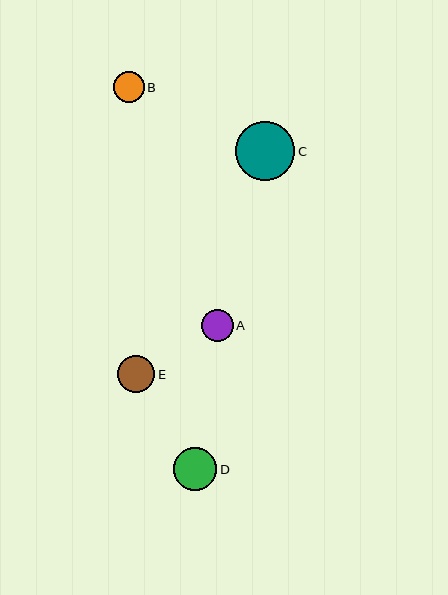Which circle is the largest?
Circle C is the largest with a size of approximately 59 pixels.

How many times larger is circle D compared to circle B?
Circle D is approximately 1.4 times the size of circle B.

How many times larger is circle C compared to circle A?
Circle C is approximately 1.9 times the size of circle A.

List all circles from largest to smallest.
From largest to smallest: C, D, E, A, B.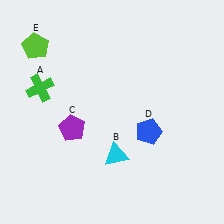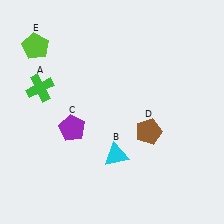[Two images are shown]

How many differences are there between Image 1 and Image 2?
There is 1 difference between the two images.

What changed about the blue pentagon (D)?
In Image 1, D is blue. In Image 2, it changed to brown.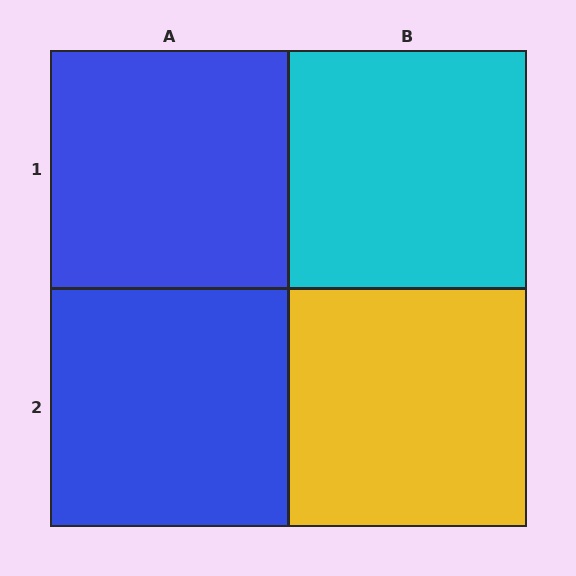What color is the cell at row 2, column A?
Blue.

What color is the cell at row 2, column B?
Yellow.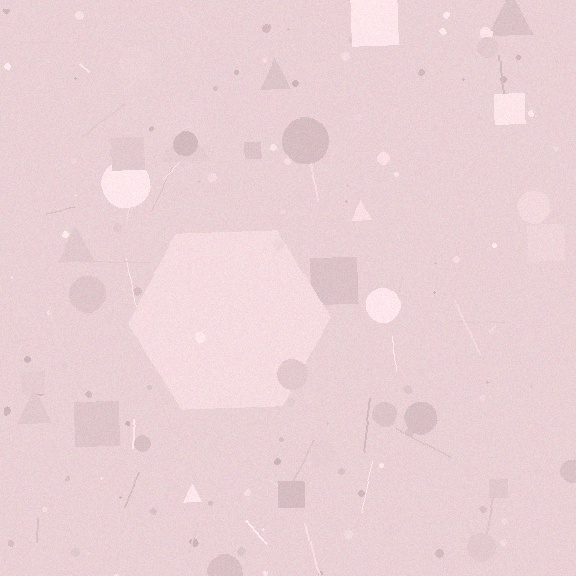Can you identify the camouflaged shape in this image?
The camouflaged shape is a hexagon.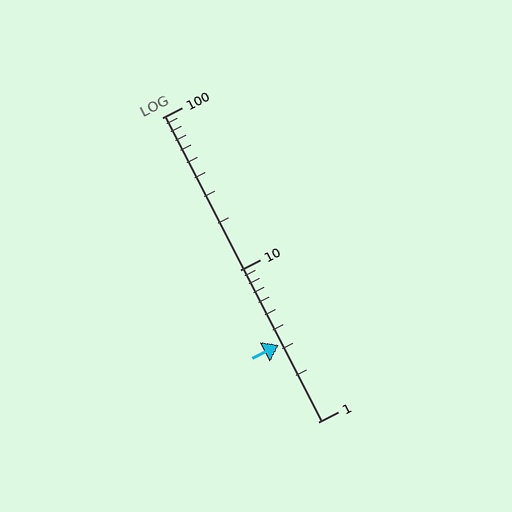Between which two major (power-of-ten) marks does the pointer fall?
The pointer is between 1 and 10.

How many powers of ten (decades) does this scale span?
The scale spans 2 decades, from 1 to 100.